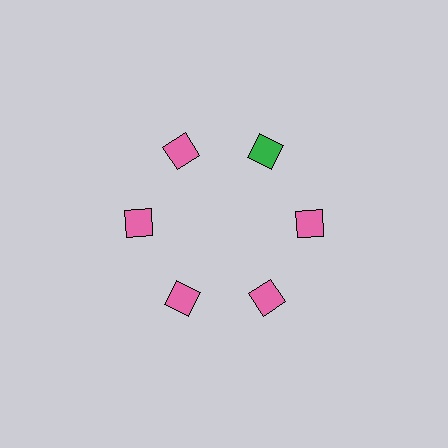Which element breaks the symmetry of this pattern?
The green diamond at roughly the 1 o'clock position breaks the symmetry. All other shapes are pink diamonds.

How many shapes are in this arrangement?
There are 6 shapes arranged in a ring pattern.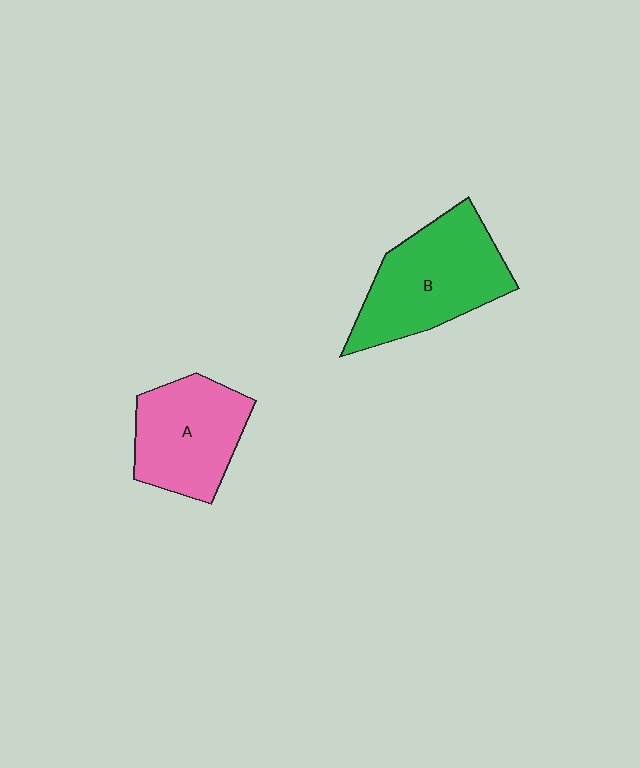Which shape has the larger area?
Shape B (green).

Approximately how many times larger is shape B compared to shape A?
Approximately 1.2 times.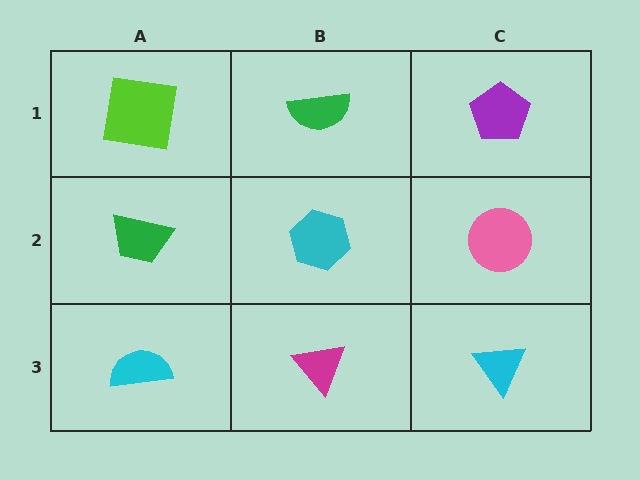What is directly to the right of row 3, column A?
A magenta triangle.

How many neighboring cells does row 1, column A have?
2.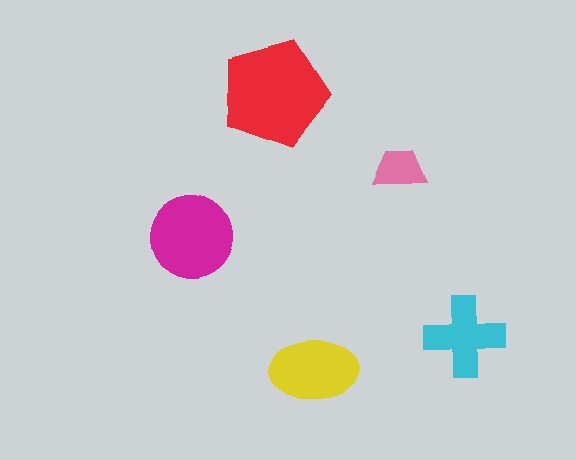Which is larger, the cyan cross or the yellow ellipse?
The yellow ellipse.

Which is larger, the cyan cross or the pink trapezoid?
The cyan cross.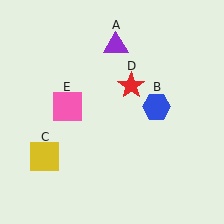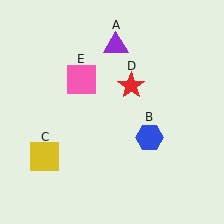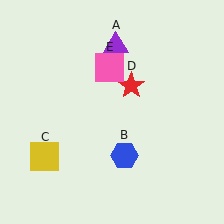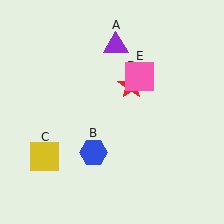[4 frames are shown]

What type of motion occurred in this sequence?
The blue hexagon (object B), pink square (object E) rotated clockwise around the center of the scene.